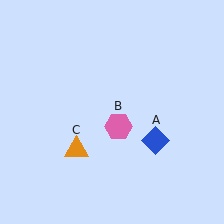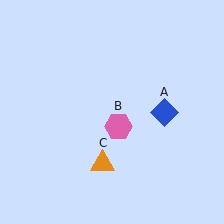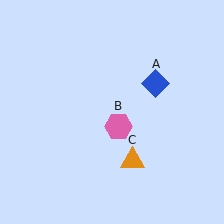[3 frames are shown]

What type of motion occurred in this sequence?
The blue diamond (object A), orange triangle (object C) rotated counterclockwise around the center of the scene.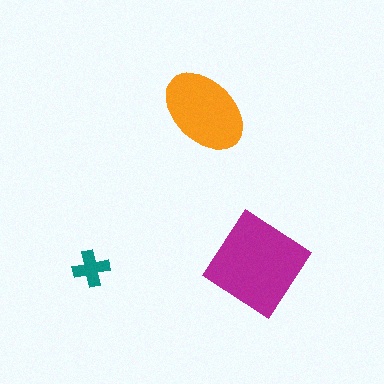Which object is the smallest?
The teal cross.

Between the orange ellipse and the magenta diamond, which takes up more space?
The magenta diamond.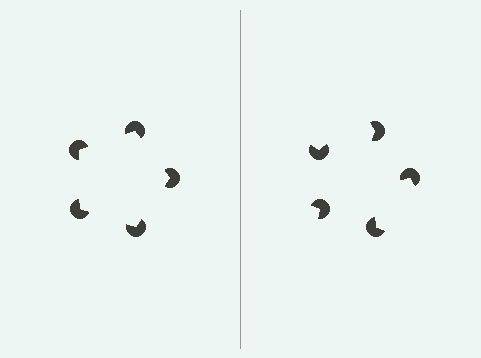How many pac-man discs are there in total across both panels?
10 — 5 on each side.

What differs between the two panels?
The pac-man discs are positioned identically on both sides; only the wedge orientations differ. On the left they align to a pentagon; on the right they are misaligned.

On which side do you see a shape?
An illusory pentagon appears on the left side. On the right side the wedge cuts are rotated, so no coherent shape forms.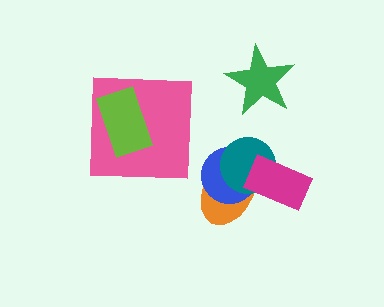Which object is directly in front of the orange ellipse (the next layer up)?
The blue circle is directly in front of the orange ellipse.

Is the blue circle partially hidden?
Yes, it is partially covered by another shape.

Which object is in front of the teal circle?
The magenta rectangle is in front of the teal circle.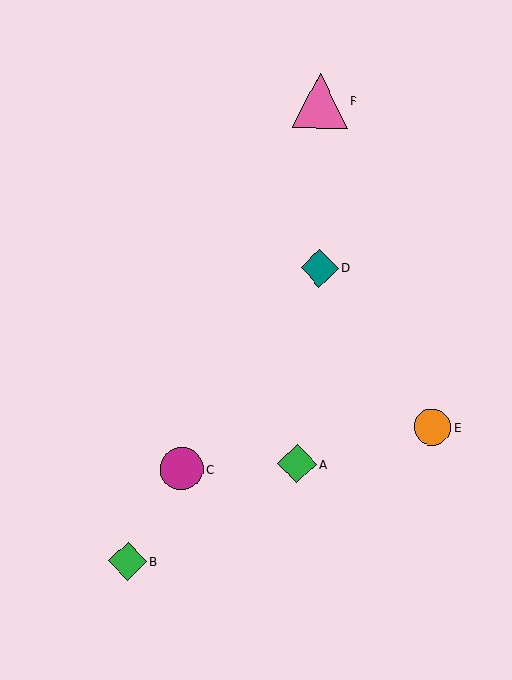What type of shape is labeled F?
Shape F is a pink triangle.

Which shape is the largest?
The pink triangle (labeled F) is the largest.